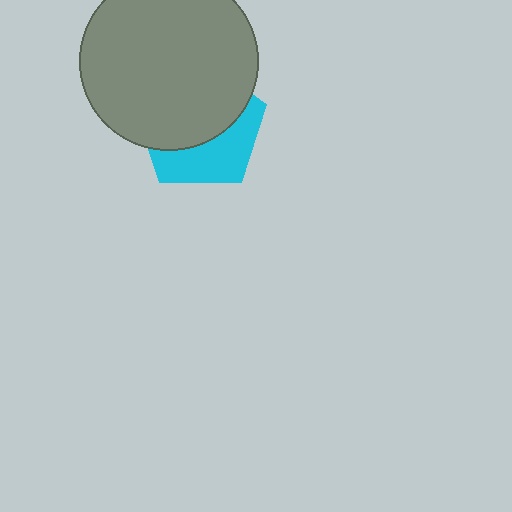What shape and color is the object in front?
The object in front is a gray circle.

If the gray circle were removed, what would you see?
You would see the complete cyan pentagon.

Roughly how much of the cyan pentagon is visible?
A small part of it is visible (roughly 40%).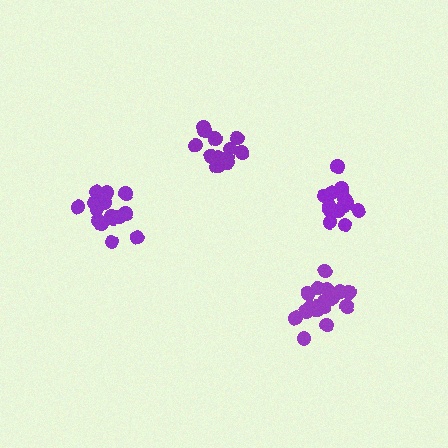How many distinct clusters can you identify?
There are 4 distinct clusters.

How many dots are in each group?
Group 1: 13 dots, Group 2: 13 dots, Group 3: 18 dots, Group 4: 15 dots (59 total).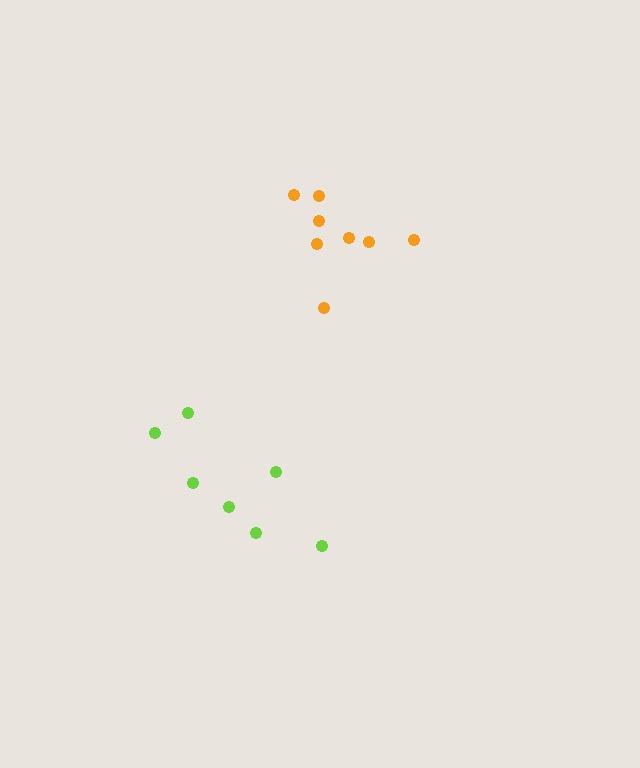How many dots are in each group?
Group 1: 8 dots, Group 2: 7 dots (15 total).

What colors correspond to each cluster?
The clusters are colored: orange, lime.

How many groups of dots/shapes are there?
There are 2 groups.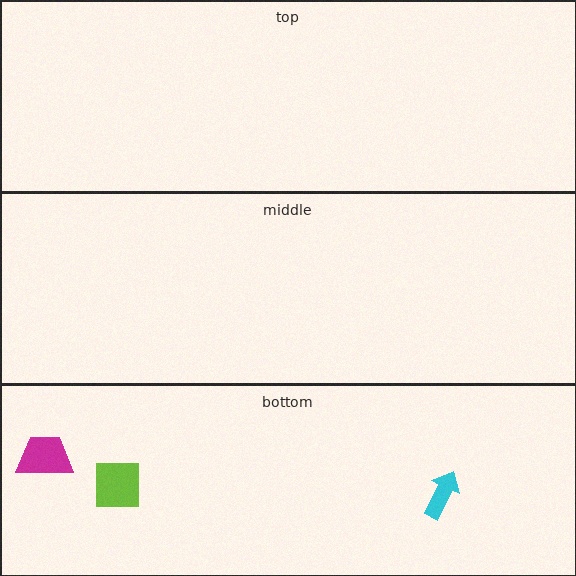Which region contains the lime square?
The bottom region.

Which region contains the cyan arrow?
The bottom region.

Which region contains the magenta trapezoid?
The bottom region.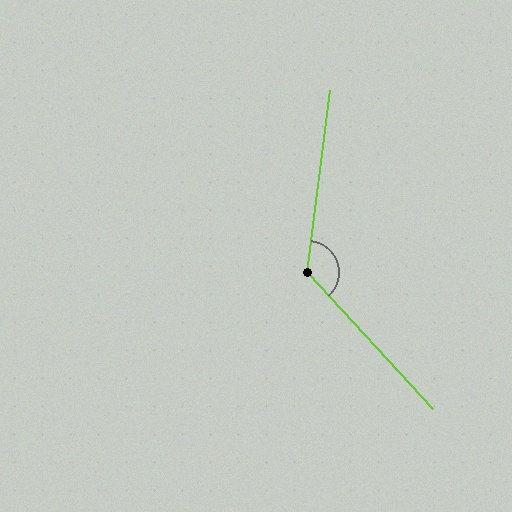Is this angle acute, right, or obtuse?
It is obtuse.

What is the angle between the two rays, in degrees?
Approximately 130 degrees.